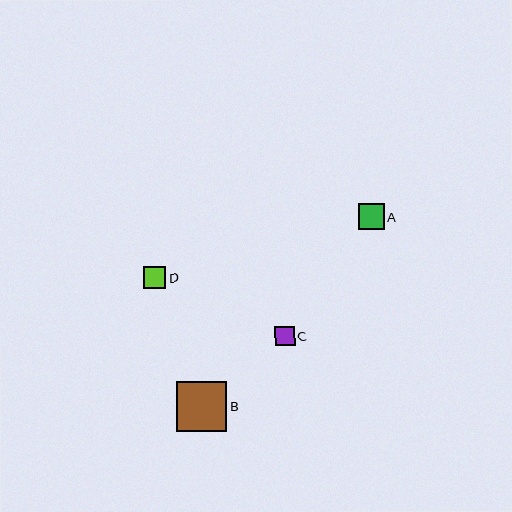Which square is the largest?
Square B is the largest with a size of approximately 50 pixels.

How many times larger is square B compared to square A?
Square B is approximately 2.0 times the size of square A.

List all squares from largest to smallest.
From largest to smallest: B, A, D, C.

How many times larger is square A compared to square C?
Square A is approximately 1.3 times the size of square C.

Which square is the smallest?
Square C is the smallest with a size of approximately 20 pixels.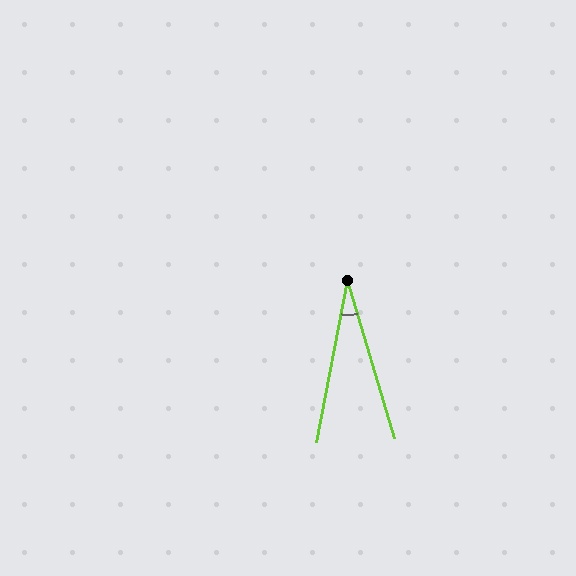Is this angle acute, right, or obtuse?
It is acute.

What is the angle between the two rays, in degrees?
Approximately 27 degrees.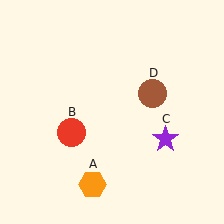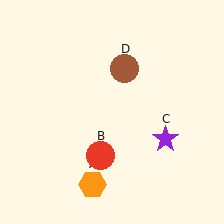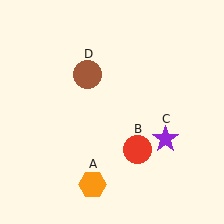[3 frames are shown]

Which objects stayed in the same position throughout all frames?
Orange hexagon (object A) and purple star (object C) remained stationary.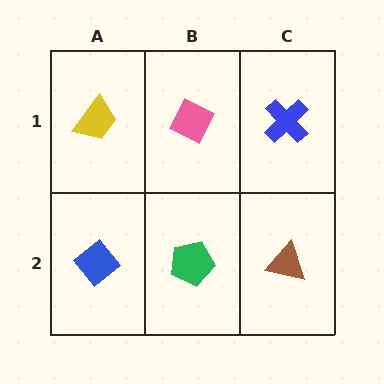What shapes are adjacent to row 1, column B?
A green pentagon (row 2, column B), a yellow trapezoid (row 1, column A), a blue cross (row 1, column C).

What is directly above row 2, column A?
A yellow trapezoid.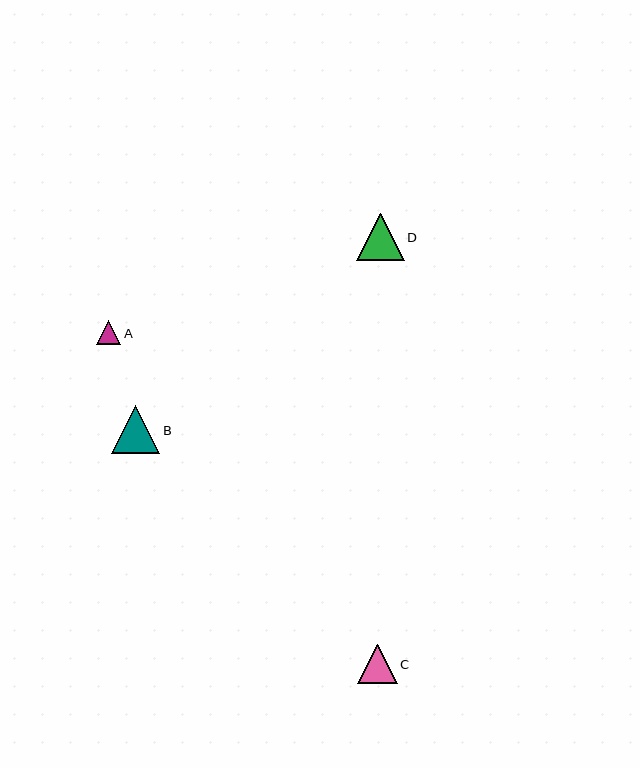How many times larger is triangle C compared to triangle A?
Triangle C is approximately 1.6 times the size of triangle A.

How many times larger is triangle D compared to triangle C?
Triangle D is approximately 1.2 times the size of triangle C.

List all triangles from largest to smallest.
From largest to smallest: B, D, C, A.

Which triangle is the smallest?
Triangle A is the smallest with a size of approximately 24 pixels.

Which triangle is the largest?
Triangle B is the largest with a size of approximately 48 pixels.